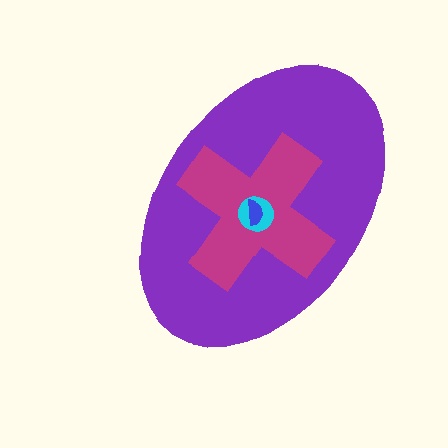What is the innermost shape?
The blue semicircle.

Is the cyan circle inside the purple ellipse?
Yes.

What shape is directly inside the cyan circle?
The blue semicircle.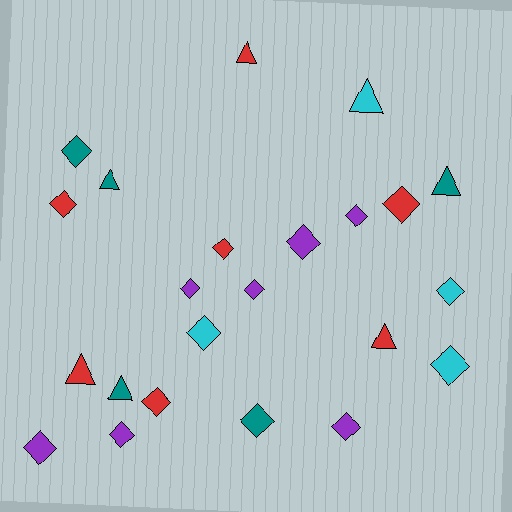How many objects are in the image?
There are 23 objects.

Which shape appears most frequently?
Diamond, with 16 objects.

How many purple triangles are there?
There are no purple triangles.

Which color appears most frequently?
Red, with 7 objects.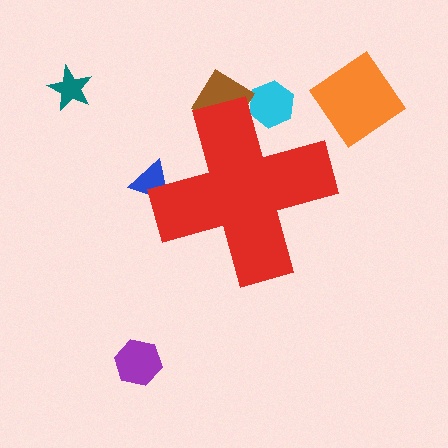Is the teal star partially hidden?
No, the teal star is fully visible.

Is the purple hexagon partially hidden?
No, the purple hexagon is fully visible.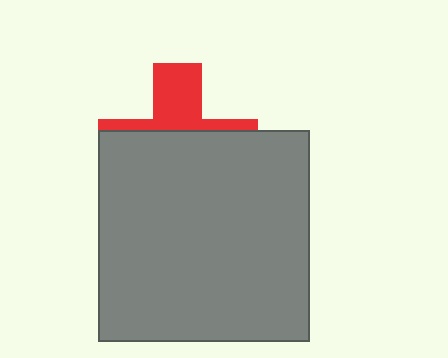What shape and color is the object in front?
The object in front is a gray square.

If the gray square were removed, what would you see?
You would see the complete red cross.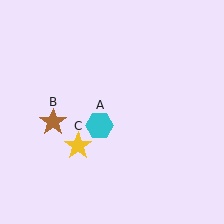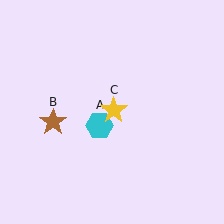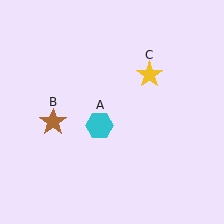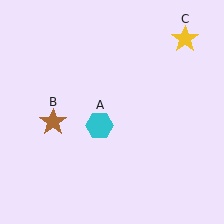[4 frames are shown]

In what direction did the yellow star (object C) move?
The yellow star (object C) moved up and to the right.